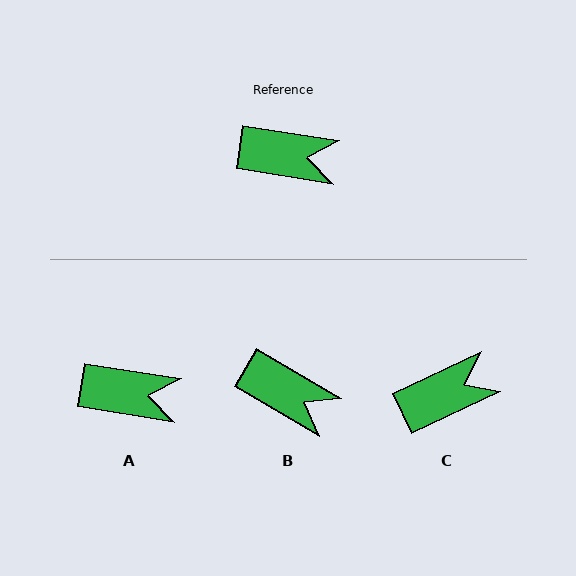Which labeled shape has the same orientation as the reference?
A.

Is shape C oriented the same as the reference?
No, it is off by about 34 degrees.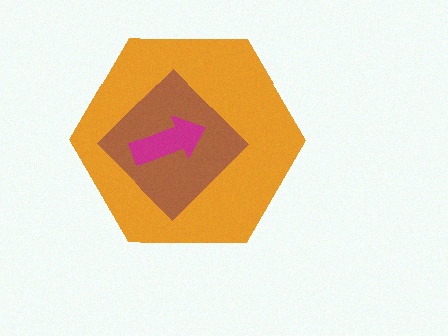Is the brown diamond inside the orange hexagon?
Yes.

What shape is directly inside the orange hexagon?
The brown diamond.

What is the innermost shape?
The magenta arrow.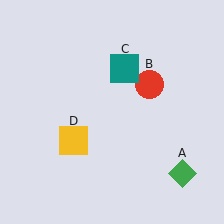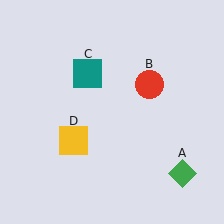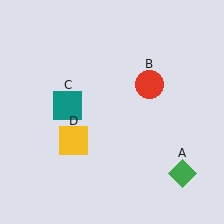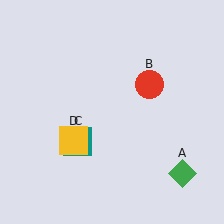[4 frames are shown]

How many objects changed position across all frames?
1 object changed position: teal square (object C).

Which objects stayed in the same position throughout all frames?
Green diamond (object A) and red circle (object B) and yellow square (object D) remained stationary.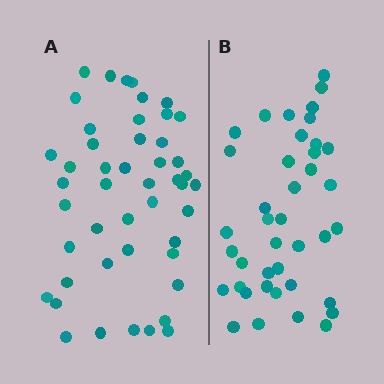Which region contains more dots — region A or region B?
Region A (the left region) has more dots.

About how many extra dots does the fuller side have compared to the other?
Region A has roughly 8 or so more dots than region B.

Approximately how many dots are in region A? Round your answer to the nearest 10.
About 50 dots. (The exact count is 47, which rounds to 50.)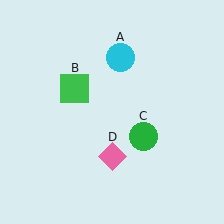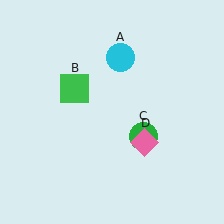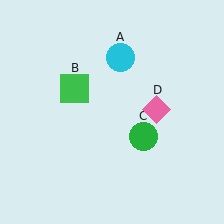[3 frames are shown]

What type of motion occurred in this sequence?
The pink diamond (object D) rotated counterclockwise around the center of the scene.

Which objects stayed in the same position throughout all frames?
Cyan circle (object A) and green square (object B) and green circle (object C) remained stationary.